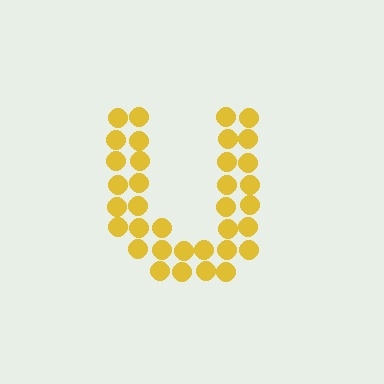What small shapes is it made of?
It is made of small circles.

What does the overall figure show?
The overall figure shows the letter U.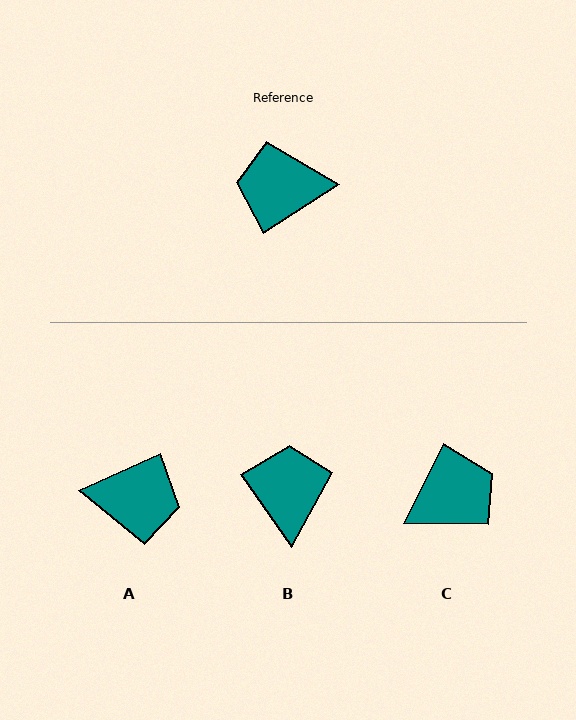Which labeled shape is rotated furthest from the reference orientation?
A, about 171 degrees away.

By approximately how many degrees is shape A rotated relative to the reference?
Approximately 171 degrees counter-clockwise.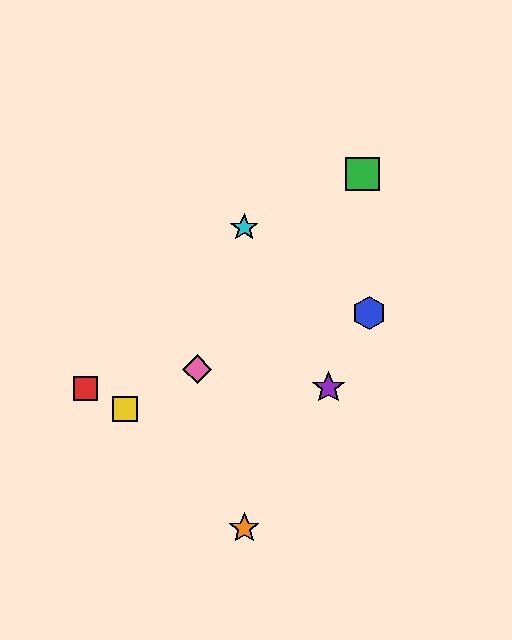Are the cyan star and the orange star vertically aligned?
Yes, both are at x≈244.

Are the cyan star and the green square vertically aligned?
No, the cyan star is at x≈244 and the green square is at x≈363.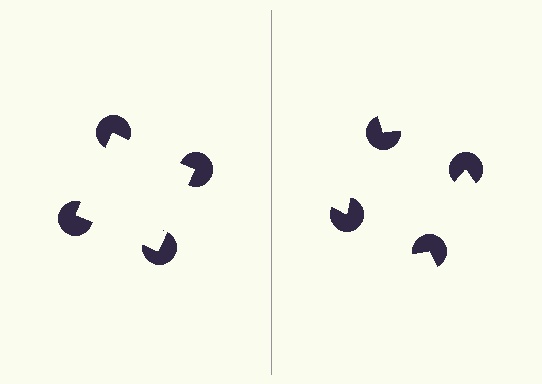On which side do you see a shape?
An illusory square appears on the left side. On the right side the wedge cuts are rotated, so no coherent shape forms.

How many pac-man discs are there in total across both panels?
8 — 4 on each side.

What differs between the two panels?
The pac-man discs are positioned identically on both sides; only the wedge orientations differ. On the left they align to a square; on the right they are misaligned.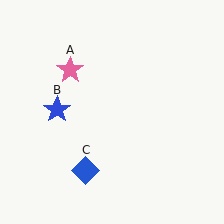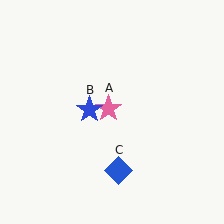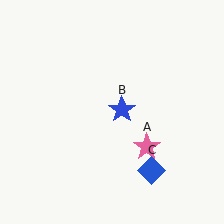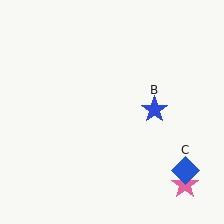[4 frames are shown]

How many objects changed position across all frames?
3 objects changed position: pink star (object A), blue star (object B), blue diamond (object C).